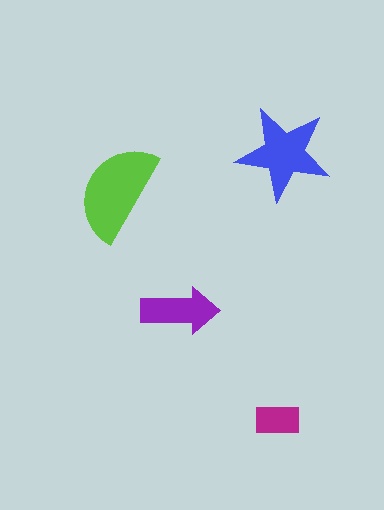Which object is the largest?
The lime semicircle.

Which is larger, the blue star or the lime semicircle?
The lime semicircle.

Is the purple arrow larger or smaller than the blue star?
Smaller.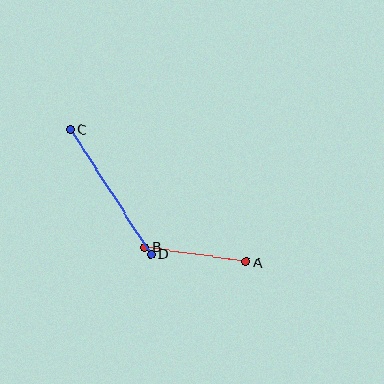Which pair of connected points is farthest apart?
Points C and D are farthest apart.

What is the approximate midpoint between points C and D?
The midpoint is at approximately (111, 192) pixels.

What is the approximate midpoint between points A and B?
The midpoint is at approximately (195, 255) pixels.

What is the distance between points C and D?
The distance is approximately 148 pixels.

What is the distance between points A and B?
The distance is approximately 103 pixels.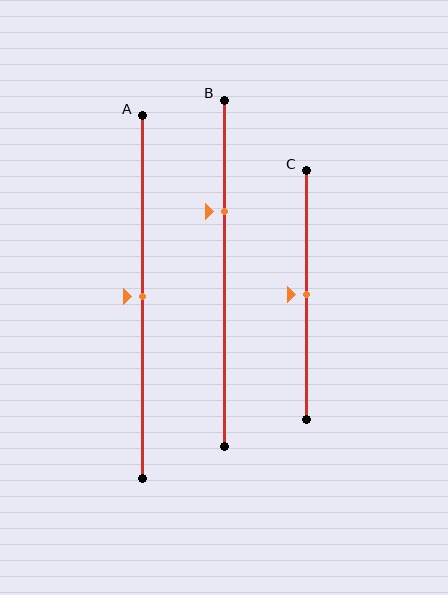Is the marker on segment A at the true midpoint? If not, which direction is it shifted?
Yes, the marker on segment A is at the true midpoint.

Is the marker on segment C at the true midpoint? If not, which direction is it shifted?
Yes, the marker on segment C is at the true midpoint.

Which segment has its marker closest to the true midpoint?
Segment A has its marker closest to the true midpoint.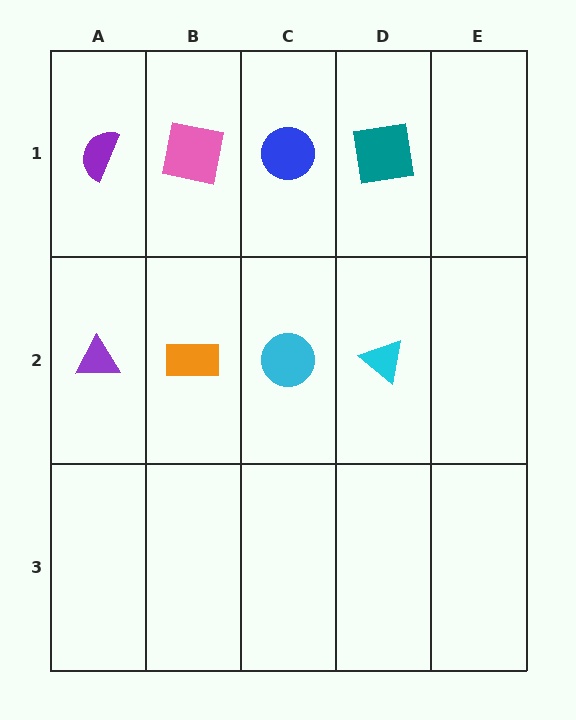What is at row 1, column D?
A teal square.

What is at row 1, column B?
A pink square.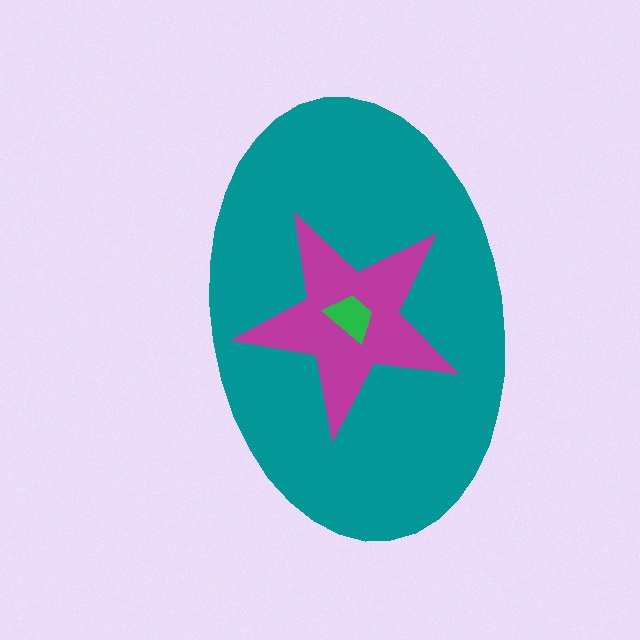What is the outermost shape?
The teal ellipse.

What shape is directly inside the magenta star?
The green trapezoid.